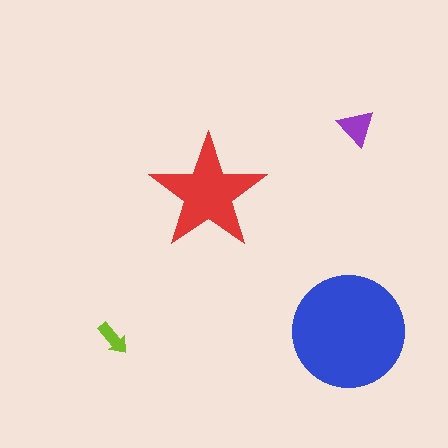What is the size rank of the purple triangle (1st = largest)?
3rd.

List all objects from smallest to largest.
The lime arrow, the purple triangle, the red star, the blue circle.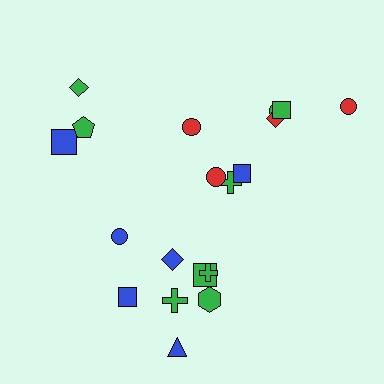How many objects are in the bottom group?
There are 8 objects.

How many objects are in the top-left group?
There are 3 objects.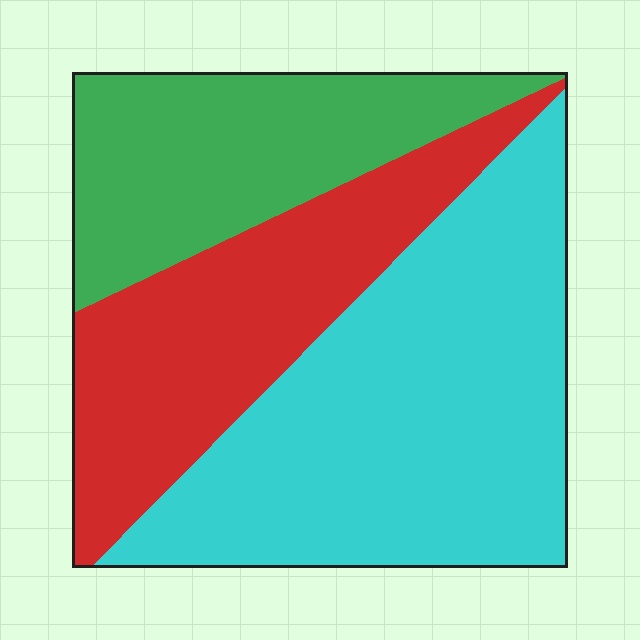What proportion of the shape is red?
Red takes up about one quarter (1/4) of the shape.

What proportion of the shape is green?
Green takes up about one quarter (1/4) of the shape.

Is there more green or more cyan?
Cyan.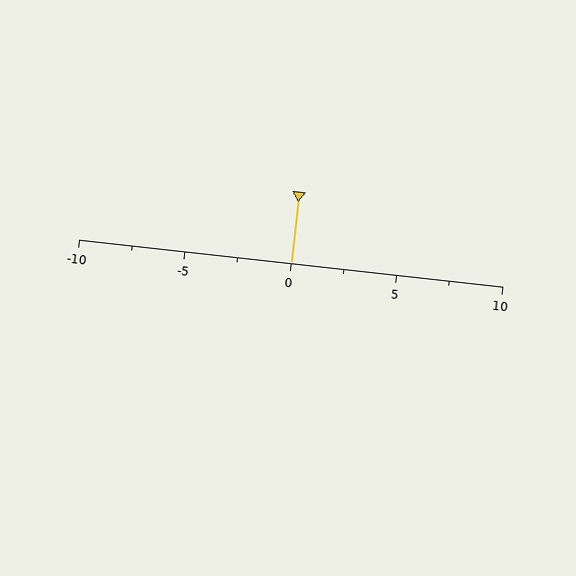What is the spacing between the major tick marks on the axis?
The major ticks are spaced 5 apart.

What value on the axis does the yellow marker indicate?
The marker indicates approximately 0.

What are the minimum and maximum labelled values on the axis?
The axis runs from -10 to 10.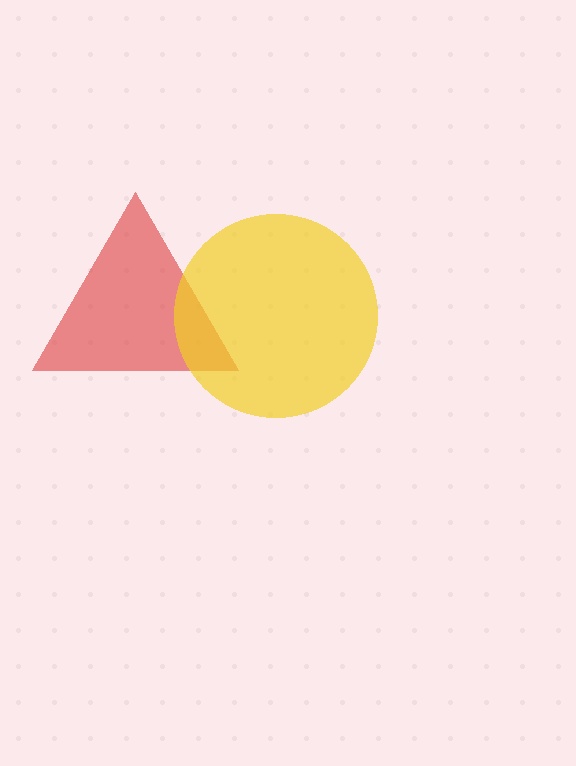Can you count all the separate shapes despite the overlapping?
Yes, there are 2 separate shapes.